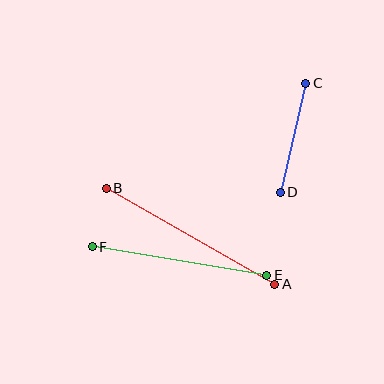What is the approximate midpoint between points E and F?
The midpoint is at approximately (179, 261) pixels.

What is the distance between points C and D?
The distance is approximately 112 pixels.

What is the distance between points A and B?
The distance is approximately 194 pixels.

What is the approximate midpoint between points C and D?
The midpoint is at approximately (293, 138) pixels.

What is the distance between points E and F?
The distance is approximately 177 pixels.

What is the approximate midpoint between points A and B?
The midpoint is at approximately (191, 236) pixels.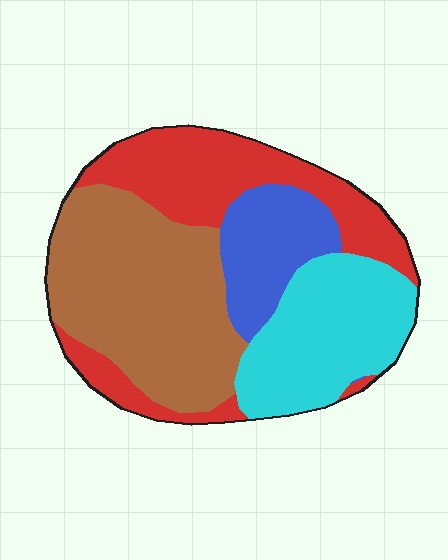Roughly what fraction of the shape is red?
Red covers around 25% of the shape.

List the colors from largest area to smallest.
From largest to smallest: brown, red, cyan, blue.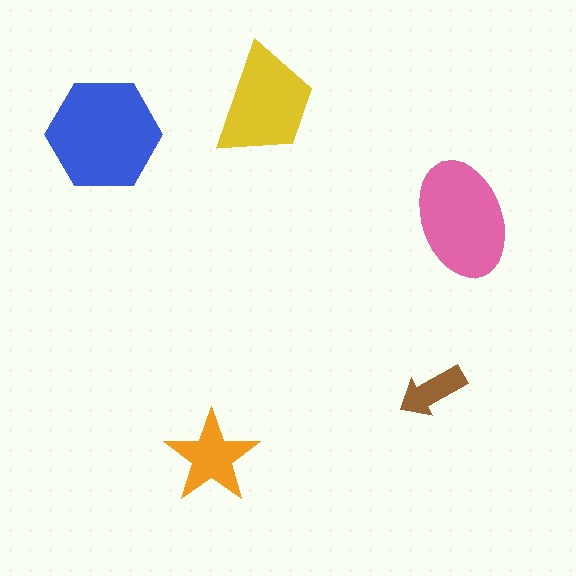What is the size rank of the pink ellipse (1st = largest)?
2nd.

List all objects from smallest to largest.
The brown arrow, the orange star, the yellow trapezoid, the pink ellipse, the blue hexagon.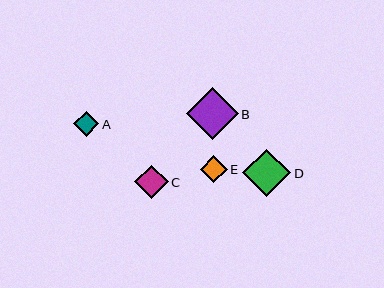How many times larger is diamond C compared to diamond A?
Diamond C is approximately 1.3 times the size of diamond A.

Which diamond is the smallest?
Diamond A is the smallest with a size of approximately 25 pixels.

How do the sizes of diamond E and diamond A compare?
Diamond E and diamond A are approximately the same size.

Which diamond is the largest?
Diamond B is the largest with a size of approximately 52 pixels.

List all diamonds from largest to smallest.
From largest to smallest: B, D, C, E, A.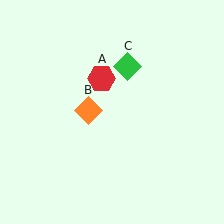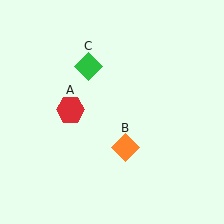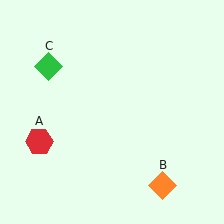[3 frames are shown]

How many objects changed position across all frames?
3 objects changed position: red hexagon (object A), orange diamond (object B), green diamond (object C).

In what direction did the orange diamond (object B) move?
The orange diamond (object B) moved down and to the right.